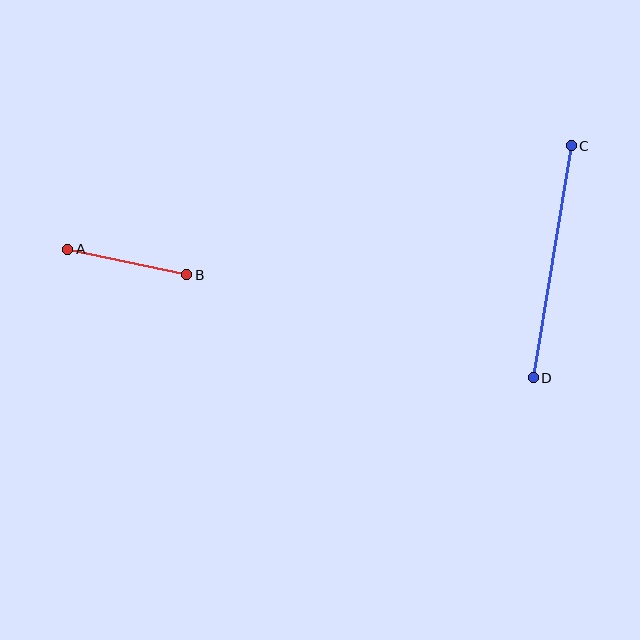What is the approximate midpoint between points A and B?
The midpoint is at approximately (127, 262) pixels.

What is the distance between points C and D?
The distance is approximately 235 pixels.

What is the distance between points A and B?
The distance is approximately 122 pixels.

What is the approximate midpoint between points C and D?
The midpoint is at approximately (552, 262) pixels.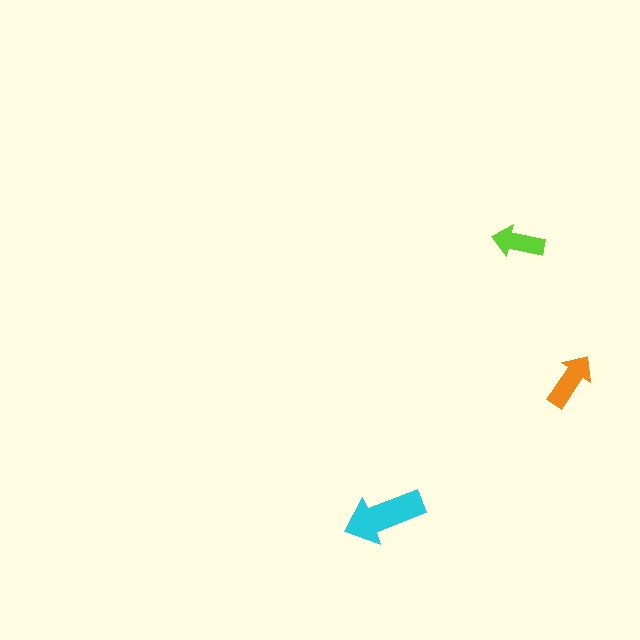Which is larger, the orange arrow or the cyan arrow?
The cyan one.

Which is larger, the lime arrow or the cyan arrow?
The cyan one.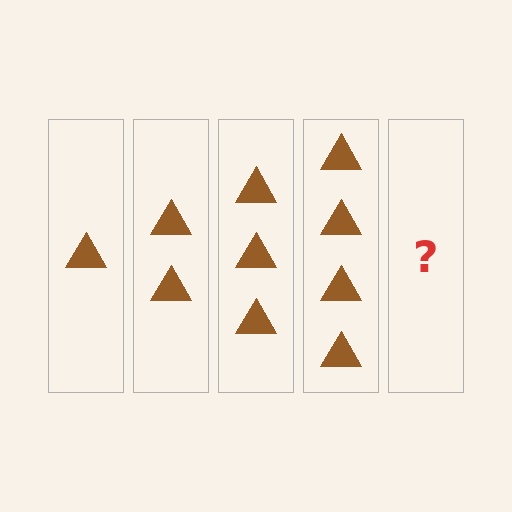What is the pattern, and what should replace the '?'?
The pattern is that each step adds one more triangle. The '?' should be 5 triangles.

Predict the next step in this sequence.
The next step is 5 triangles.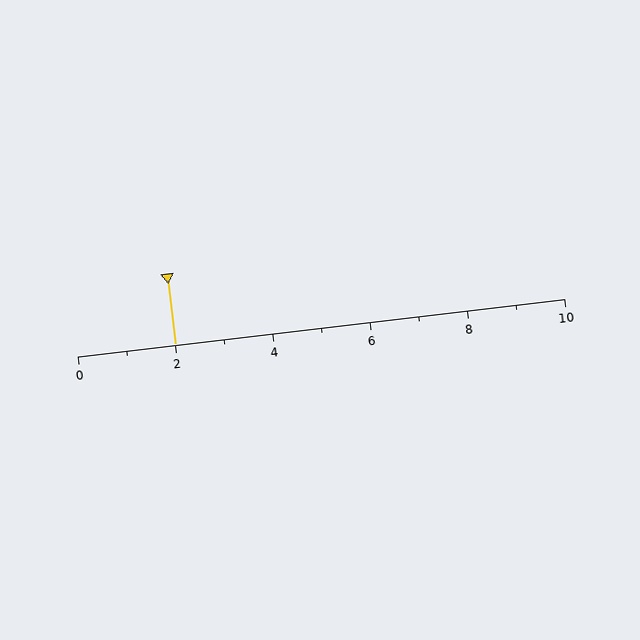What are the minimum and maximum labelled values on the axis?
The axis runs from 0 to 10.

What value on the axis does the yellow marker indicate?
The marker indicates approximately 2.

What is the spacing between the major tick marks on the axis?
The major ticks are spaced 2 apart.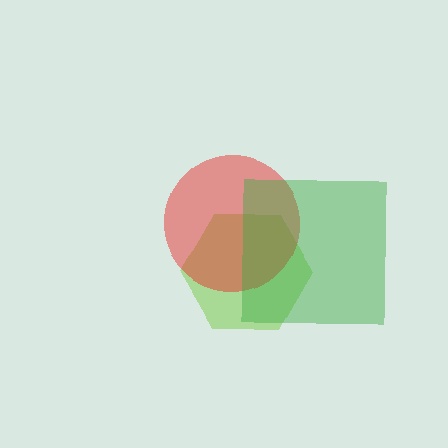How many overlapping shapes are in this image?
There are 3 overlapping shapes in the image.